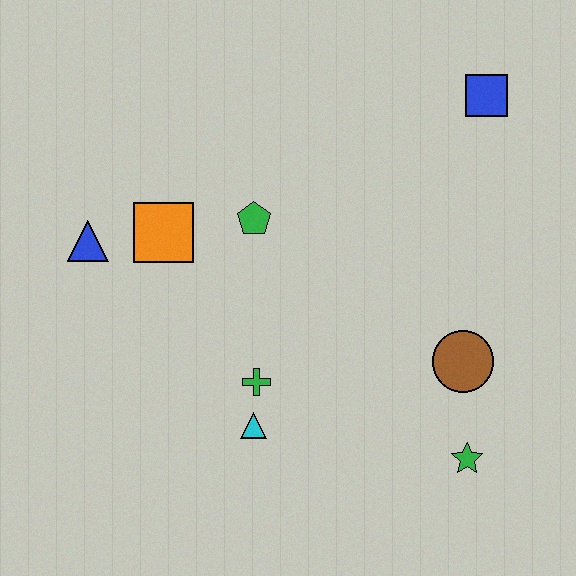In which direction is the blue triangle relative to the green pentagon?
The blue triangle is to the left of the green pentagon.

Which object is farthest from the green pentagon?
The green star is farthest from the green pentagon.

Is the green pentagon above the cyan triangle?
Yes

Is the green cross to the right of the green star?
No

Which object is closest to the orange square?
The blue triangle is closest to the orange square.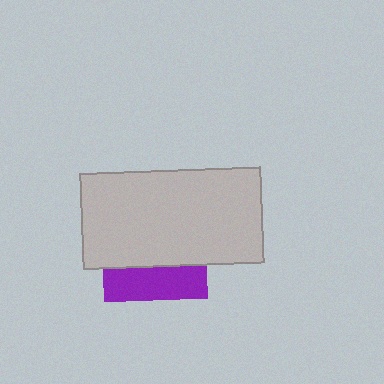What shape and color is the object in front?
The object in front is a light gray rectangle.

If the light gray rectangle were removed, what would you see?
You would see the complete purple square.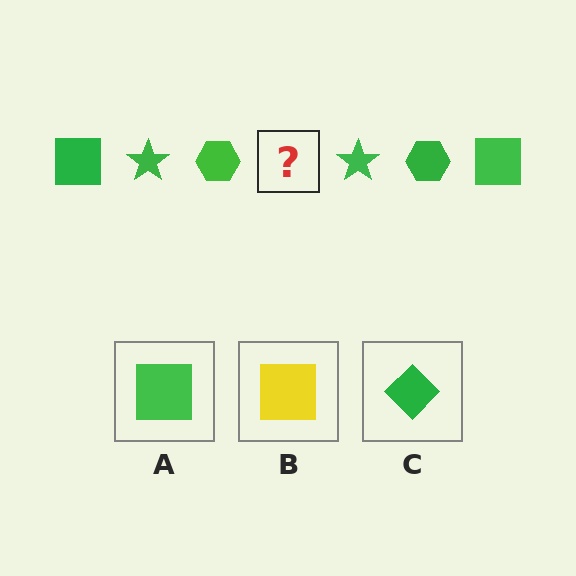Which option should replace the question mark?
Option A.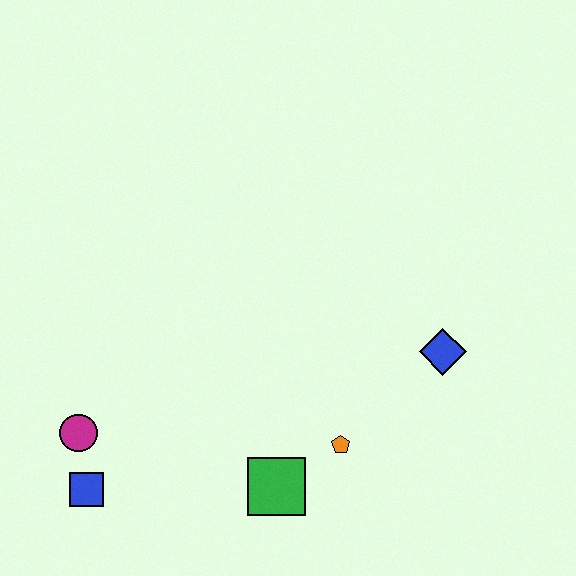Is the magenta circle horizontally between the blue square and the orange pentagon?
No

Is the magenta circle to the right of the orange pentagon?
No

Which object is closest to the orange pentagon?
The green square is closest to the orange pentagon.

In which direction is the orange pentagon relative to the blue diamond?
The orange pentagon is to the left of the blue diamond.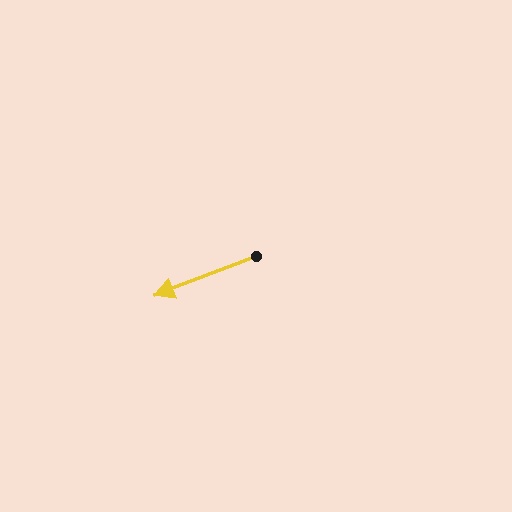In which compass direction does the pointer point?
West.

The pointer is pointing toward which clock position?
Roughly 8 o'clock.